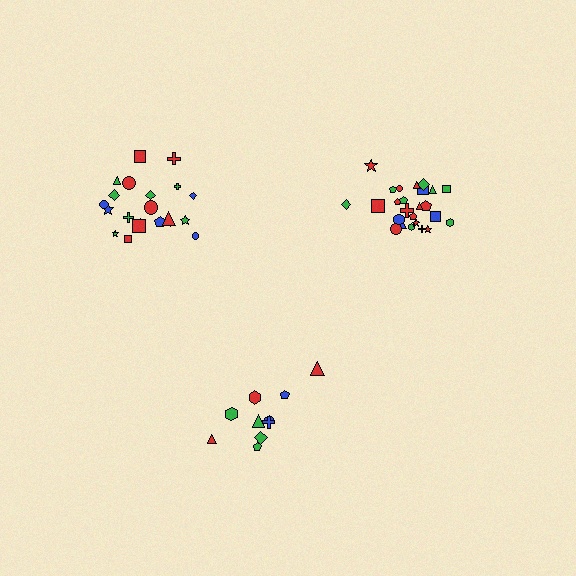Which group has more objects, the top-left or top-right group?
The top-right group.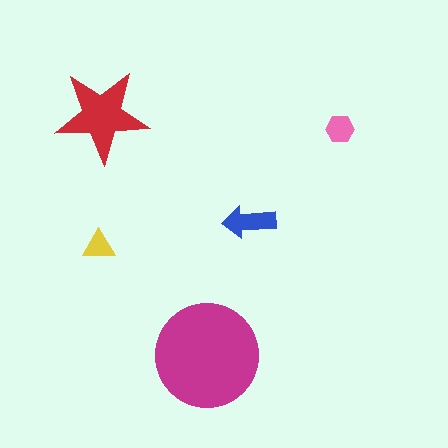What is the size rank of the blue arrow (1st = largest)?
3rd.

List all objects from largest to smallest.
The magenta circle, the red star, the blue arrow, the pink hexagon, the yellow triangle.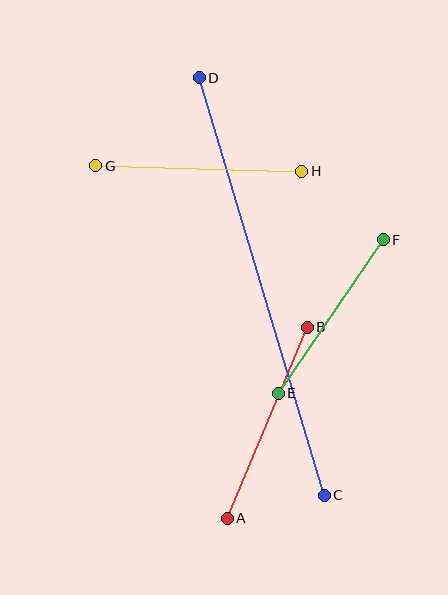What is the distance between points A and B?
The distance is approximately 207 pixels.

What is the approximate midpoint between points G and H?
The midpoint is at approximately (199, 169) pixels.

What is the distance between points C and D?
The distance is approximately 436 pixels.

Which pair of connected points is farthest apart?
Points C and D are farthest apart.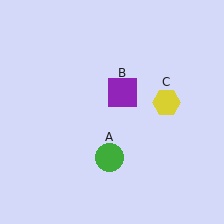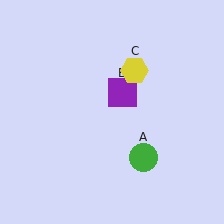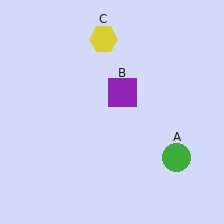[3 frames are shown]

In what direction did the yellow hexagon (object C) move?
The yellow hexagon (object C) moved up and to the left.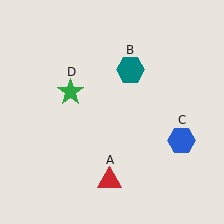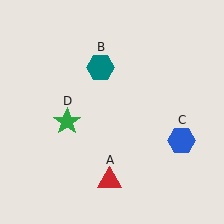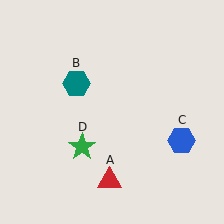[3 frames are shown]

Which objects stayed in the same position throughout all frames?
Red triangle (object A) and blue hexagon (object C) remained stationary.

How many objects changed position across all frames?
2 objects changed position: teal hexagon (object B), green star (object D).